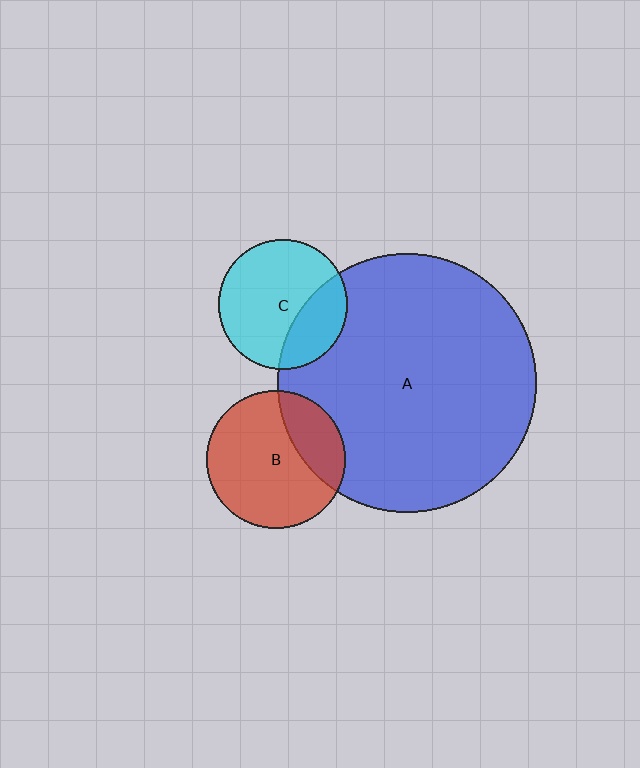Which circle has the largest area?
Circle A (blue).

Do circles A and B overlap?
Yes.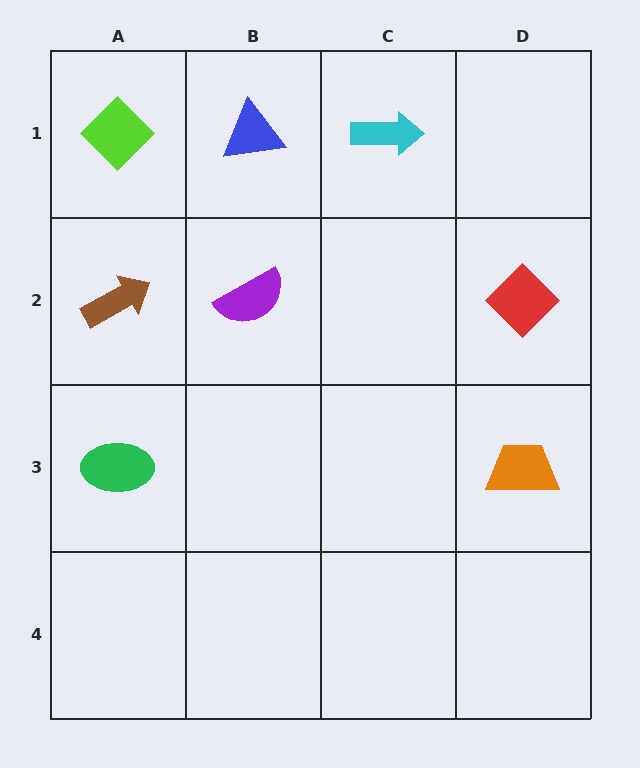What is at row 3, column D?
An orange trapezoid.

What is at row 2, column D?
A red diamond.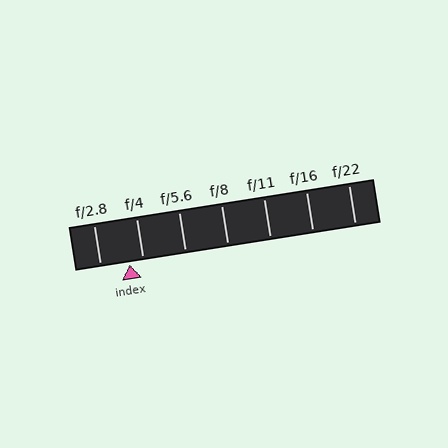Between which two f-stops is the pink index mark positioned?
The index mark is between f/2.8 and f/4.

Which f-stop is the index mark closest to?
The index mark is closest to f/4.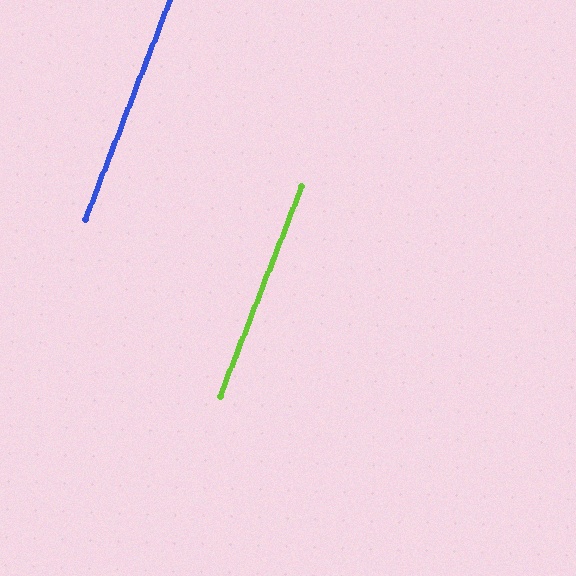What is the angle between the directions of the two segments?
Approximately 0 degrees.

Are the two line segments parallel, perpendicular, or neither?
Parallel — their directions differ by only 0.2°.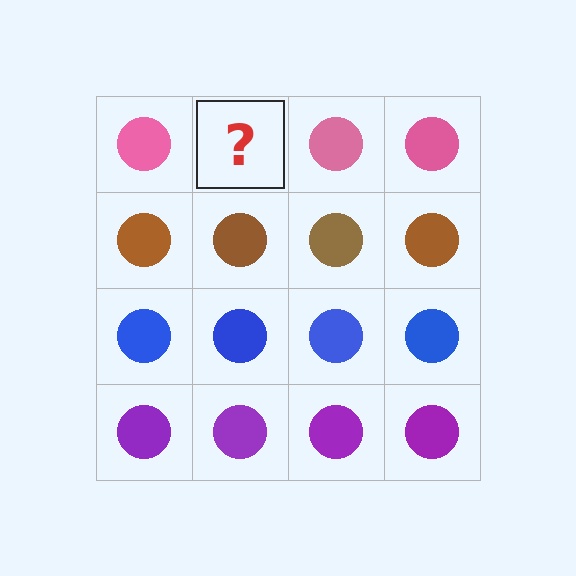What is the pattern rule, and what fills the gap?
The rule is that each row has a consistent color. The gap should be filled with a pink circle.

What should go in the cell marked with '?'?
The missing cell should contain a pink circle.